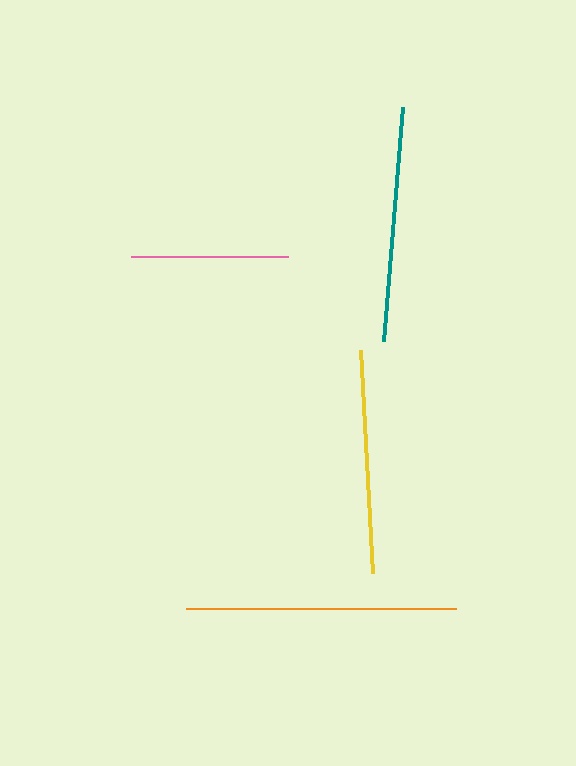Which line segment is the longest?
The orange line is the longest at approximately 269 pixels.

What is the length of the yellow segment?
The yellow segment is approximately 223 pixels long.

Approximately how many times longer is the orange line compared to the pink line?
The orange line is approximately 1.7 times the length of the pink line.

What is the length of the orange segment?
The orange segment is approximately 269 pixels long.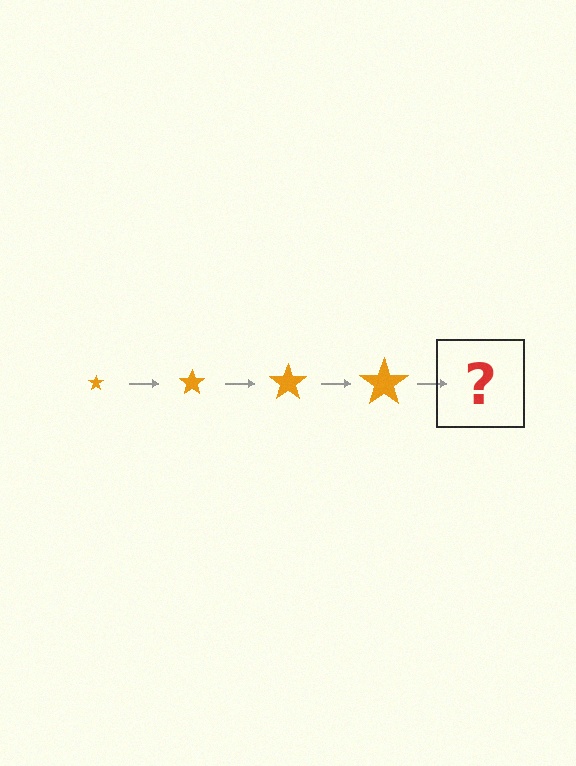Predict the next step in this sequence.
The next step is an orange star, larger than the previous one.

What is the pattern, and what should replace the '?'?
The pattern is that the star gets progressively larger each step. The '?' should be an orange star, larger than the previous one.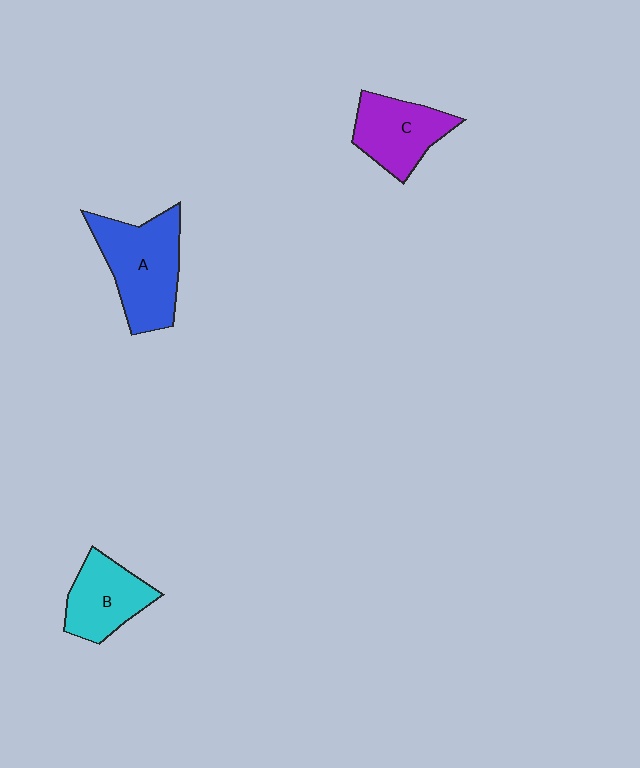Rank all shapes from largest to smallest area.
From largest to smallest: A (blue), C (purple), B (cyan).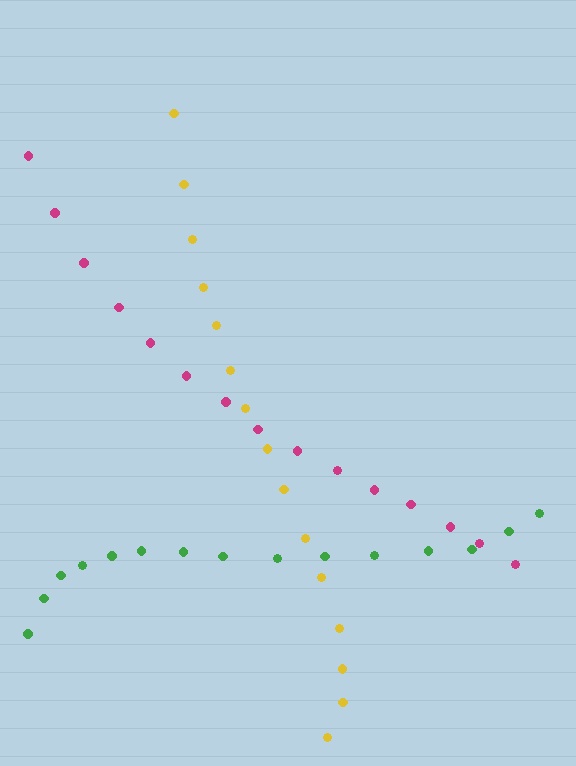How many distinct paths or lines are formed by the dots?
There are 3 distinct paths.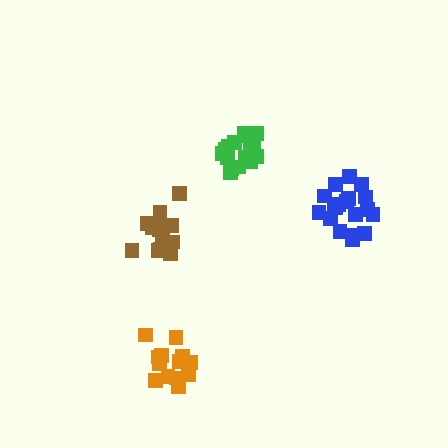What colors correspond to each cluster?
The clusters are colored: blue, brown, orange, green.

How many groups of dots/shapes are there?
There are 4 groups.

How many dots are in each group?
Group 1: 19 dots, Group 2: 14 dots, Group 3: 13 dots, Group 4: 17 dots (63 total).